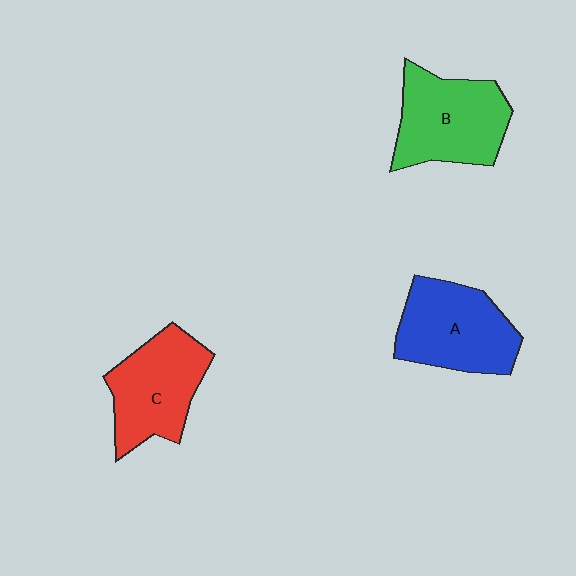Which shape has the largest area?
Shape B (green).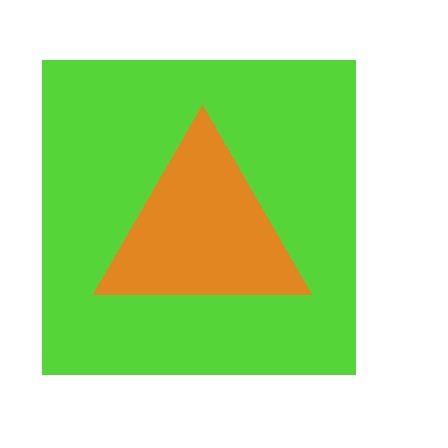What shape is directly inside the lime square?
The orange triangle.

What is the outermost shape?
The lime square.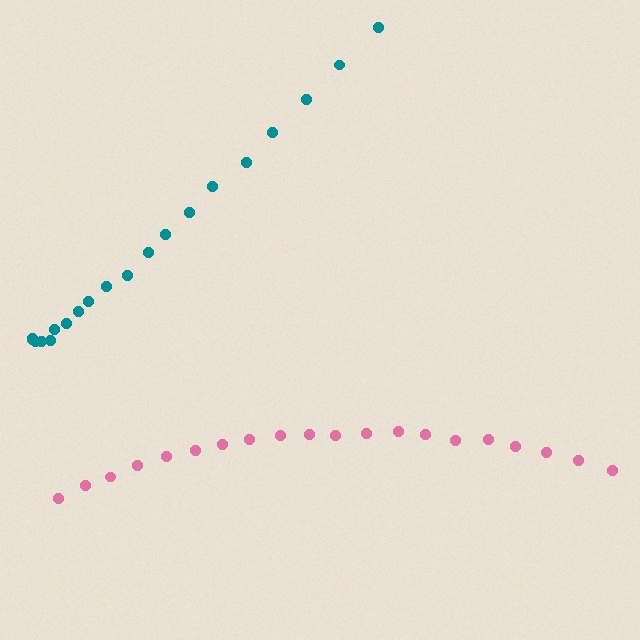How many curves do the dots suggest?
There are 2 distinct paths.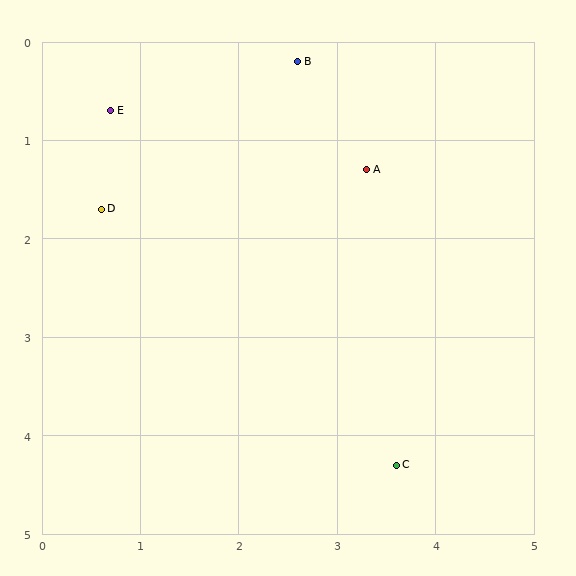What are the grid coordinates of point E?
Point E is at approximately (0.7, 0.7).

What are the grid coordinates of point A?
Point A is at approximately (3.3, 1.3).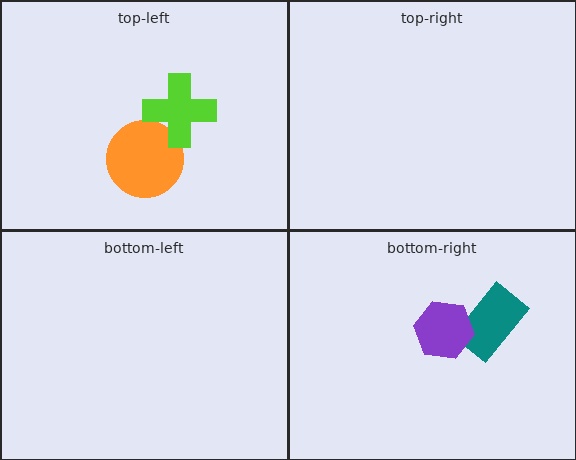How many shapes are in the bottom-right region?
2.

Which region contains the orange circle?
The top-left region.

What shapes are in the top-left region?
The orange circle, the lime cross.